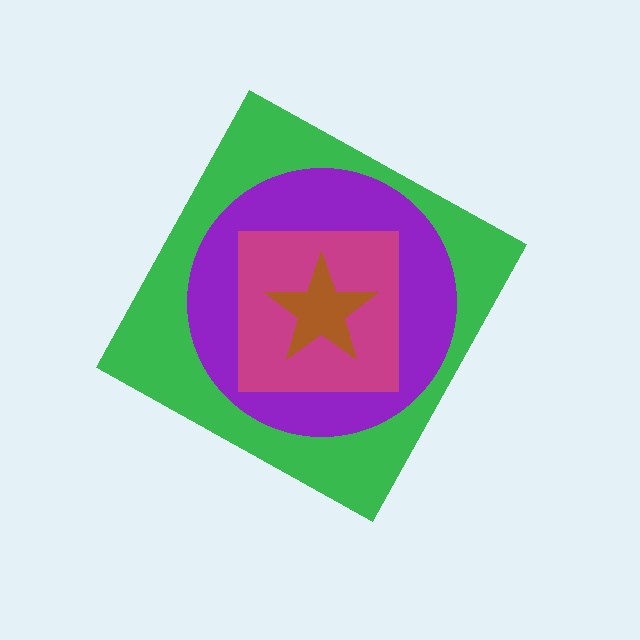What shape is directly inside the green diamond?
The purple circle.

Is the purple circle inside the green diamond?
Yes.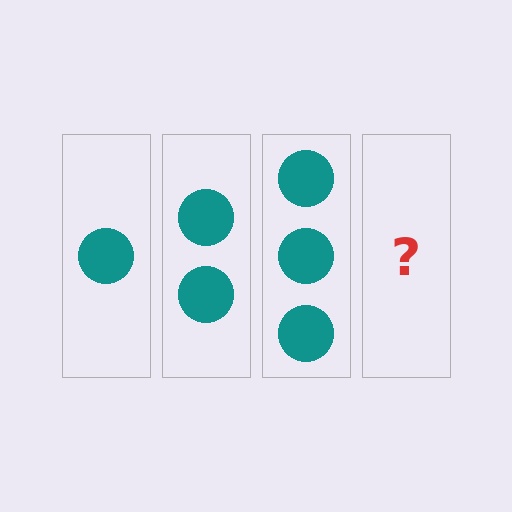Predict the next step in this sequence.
The next step is 4 circles.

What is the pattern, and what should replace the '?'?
The pattern is that each step adds one more circle. The '?' should be 4 circles.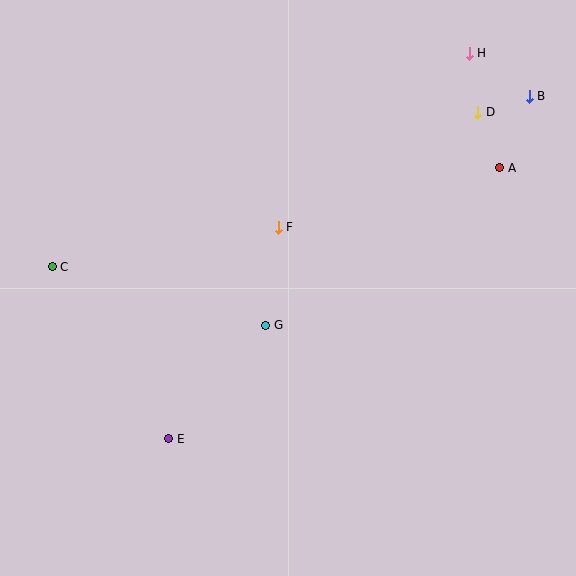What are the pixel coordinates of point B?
Point B is at (529, 96).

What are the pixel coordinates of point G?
Point G is at (266, 325).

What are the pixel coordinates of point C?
Point C is at (52, 267).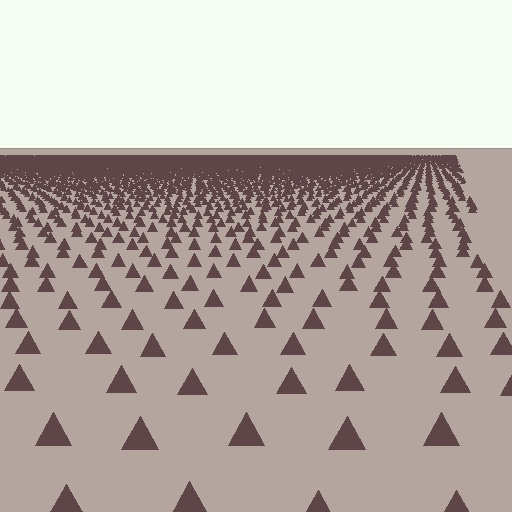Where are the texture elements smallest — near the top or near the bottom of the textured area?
Near the top.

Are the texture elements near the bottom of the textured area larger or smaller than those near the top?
Larger. Near the bottom, elements are closer to the viewer and appear at a bigger on-screen size.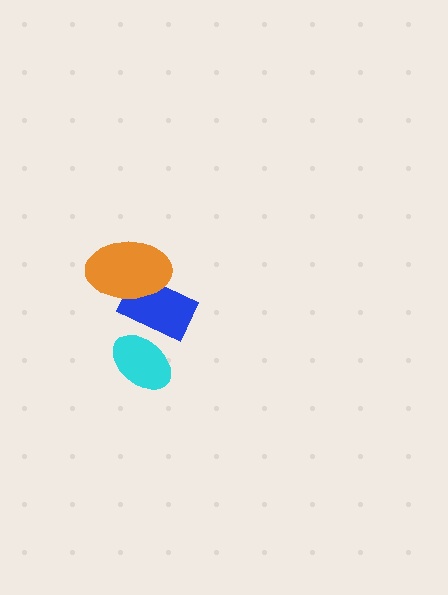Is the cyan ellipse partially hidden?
No, no other shape covers it.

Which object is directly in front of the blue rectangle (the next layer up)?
The orange ellipse is directly in front of the blue rectangle.